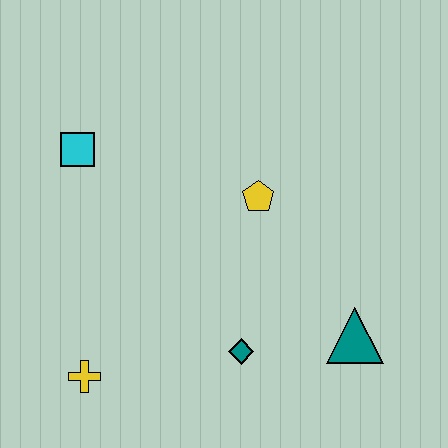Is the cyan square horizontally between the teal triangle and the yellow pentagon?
No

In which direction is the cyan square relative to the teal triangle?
The cyan square is to the left of the teal triangle.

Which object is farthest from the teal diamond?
The cyan square is farthest from the teal diamond.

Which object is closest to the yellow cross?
The teal diamond is closest to the yellow cross.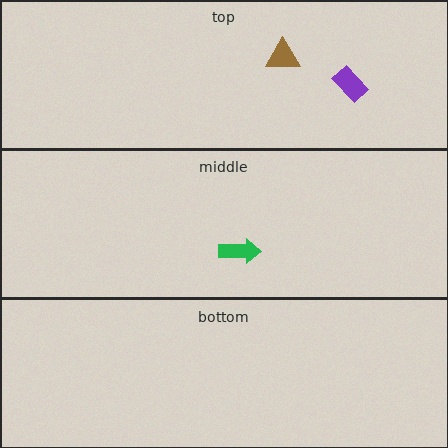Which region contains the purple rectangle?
The top region.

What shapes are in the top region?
The brown triangle, the purple rectangle.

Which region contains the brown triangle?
The top region.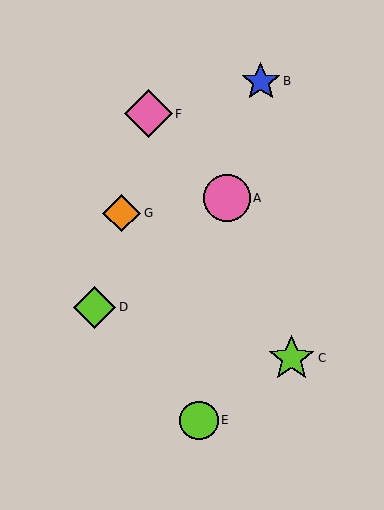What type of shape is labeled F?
Shape F is a pink diamond.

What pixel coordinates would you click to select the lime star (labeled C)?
Click at (291, 358) to select the lime star C.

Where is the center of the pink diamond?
The center of the pink diamond is at (148, 114).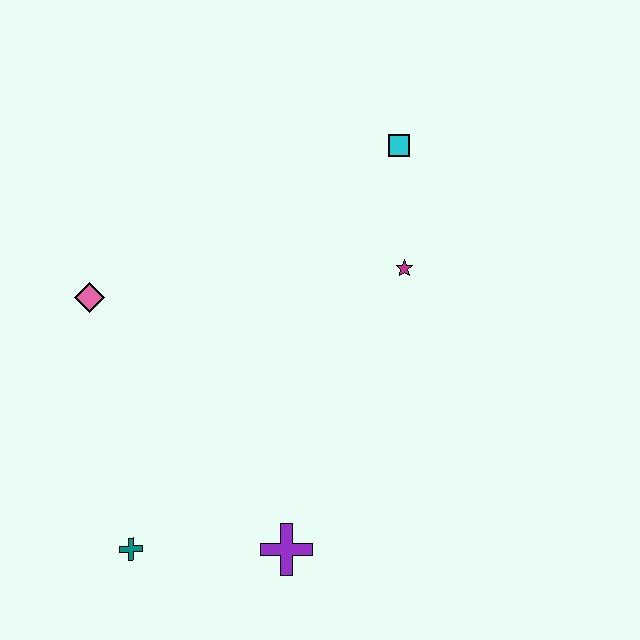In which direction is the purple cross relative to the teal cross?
The purple cross is to the right of the teal cross.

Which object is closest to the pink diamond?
The teal cross is closest to the pink diamond.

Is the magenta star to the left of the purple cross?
No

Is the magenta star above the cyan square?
No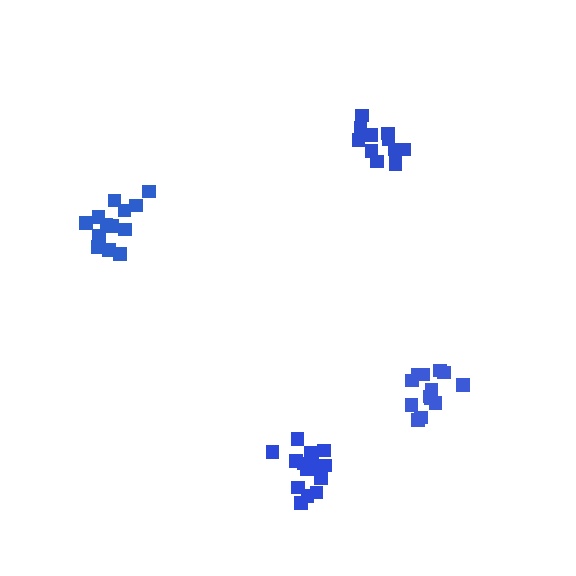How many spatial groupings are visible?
There are 4 spatial groupings.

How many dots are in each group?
Group 1: 13 dots, Group 2: 12 dots, Group 3: 14 dots, Group 4: 16 dots (55 total).